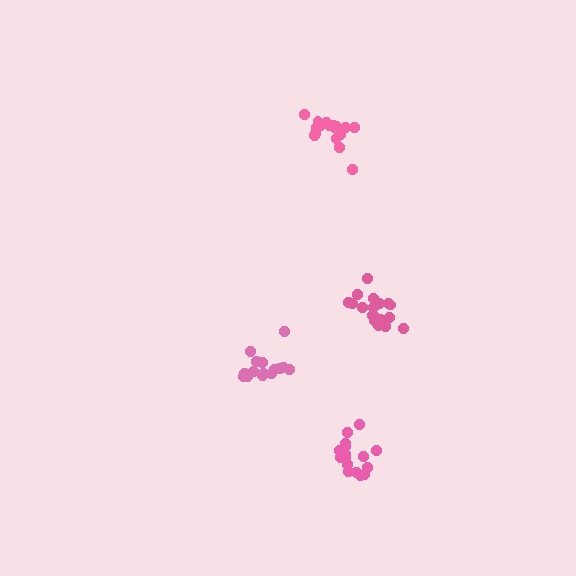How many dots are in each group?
Group 1: 16 dots, Group 2: 17 dots, Group 3: 18 dots, Group 4: 15 dots (66 total).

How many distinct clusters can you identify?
There are 4 distinct clusters.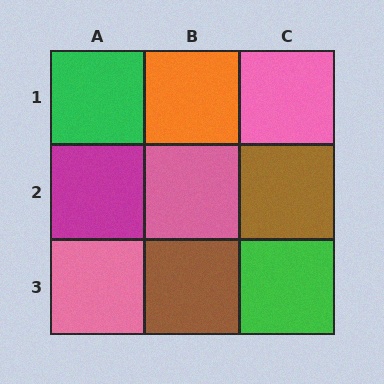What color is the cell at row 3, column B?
Brown.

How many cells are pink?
3 cells are pink.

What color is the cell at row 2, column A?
Magenta.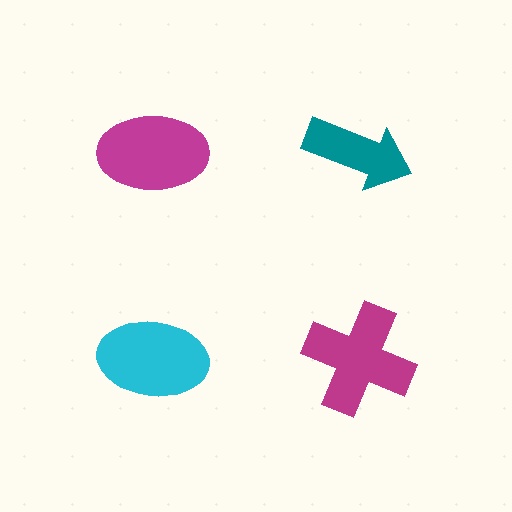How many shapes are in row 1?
2 shapes.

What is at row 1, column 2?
A teal arrow.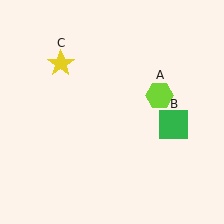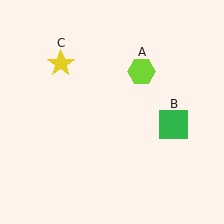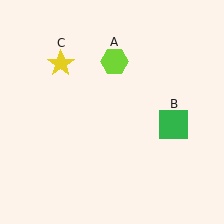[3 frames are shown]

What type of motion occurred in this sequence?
The lime hexagon (object A) rotated counterclockwise around the center of the scene.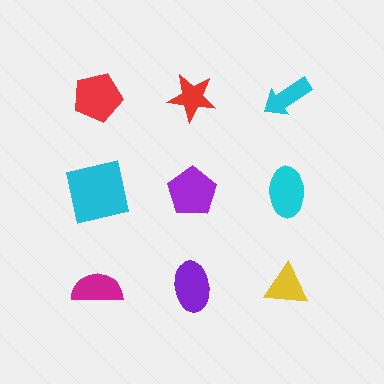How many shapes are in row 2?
3 shapes.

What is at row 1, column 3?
A cyan arrow.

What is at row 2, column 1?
A cyan square.